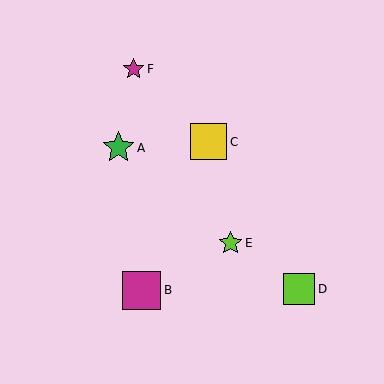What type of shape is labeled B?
Shape B is a magenta square.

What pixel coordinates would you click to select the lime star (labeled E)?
Click at (230, 243) to select the lime star E.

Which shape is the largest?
The magenta square (labeled B) is the largest.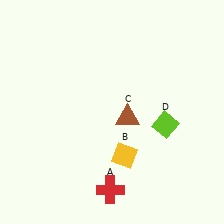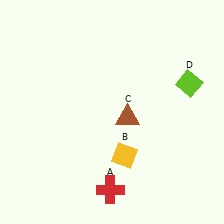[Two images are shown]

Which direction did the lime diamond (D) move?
The lime diamond (D) moved up.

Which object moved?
The lime diamond (D) moved up.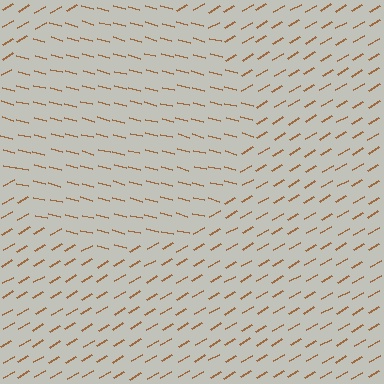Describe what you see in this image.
The image is filled with small brown line segments. A circle region in the image has lines oriented differently from the surrounding lines, creating a visible texture boundary.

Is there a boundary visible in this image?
Yes, there is a texture boundary formed by a change in line orientation.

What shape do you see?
I see a circle.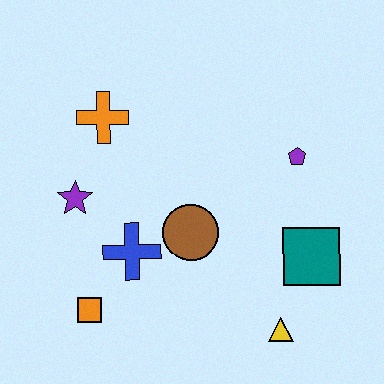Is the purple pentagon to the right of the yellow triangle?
Yes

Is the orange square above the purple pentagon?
No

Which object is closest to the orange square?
The blue cross is closest to the orange square.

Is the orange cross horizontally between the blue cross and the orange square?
Yes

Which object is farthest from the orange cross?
The yellow triangle is farthest from the orange cross.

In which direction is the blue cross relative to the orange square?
The blue cross is above the orange square.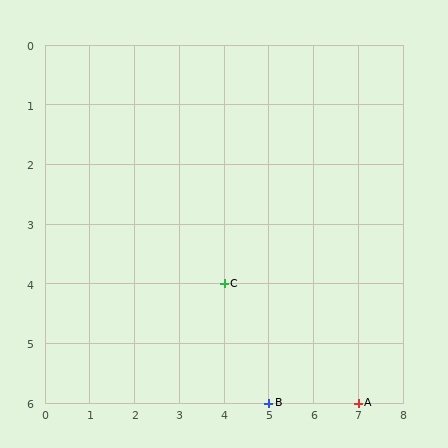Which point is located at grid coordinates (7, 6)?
Point A is at (7, 6).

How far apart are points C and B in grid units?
Points C and B are 1 column and 2 rows apart (about 2.2 grid units diagonally).